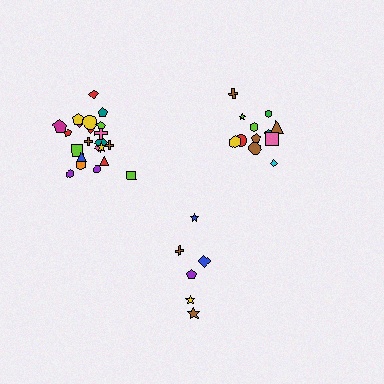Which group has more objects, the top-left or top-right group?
The top-left group.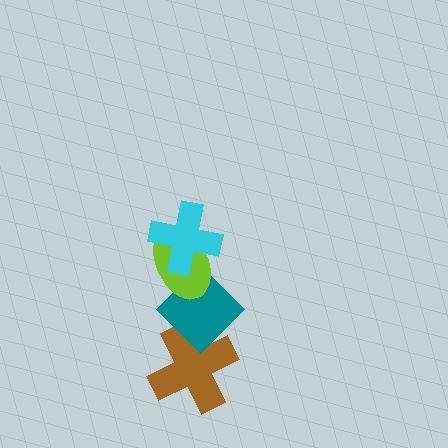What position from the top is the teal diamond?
The teal diamond is 3rd from the top.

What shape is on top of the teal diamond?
The lime ellipse is on top of the teal diamond.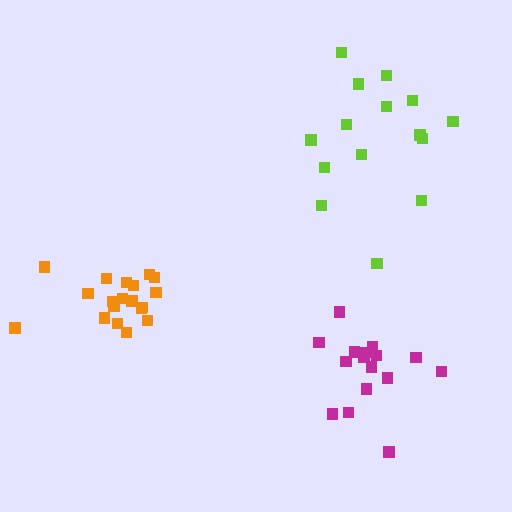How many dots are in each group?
Group 1: 19 dots, Group 2: 15 dots, Group 3: 16 dots (50 total).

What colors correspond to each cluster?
The clusters are colored: orange, lime, magenta.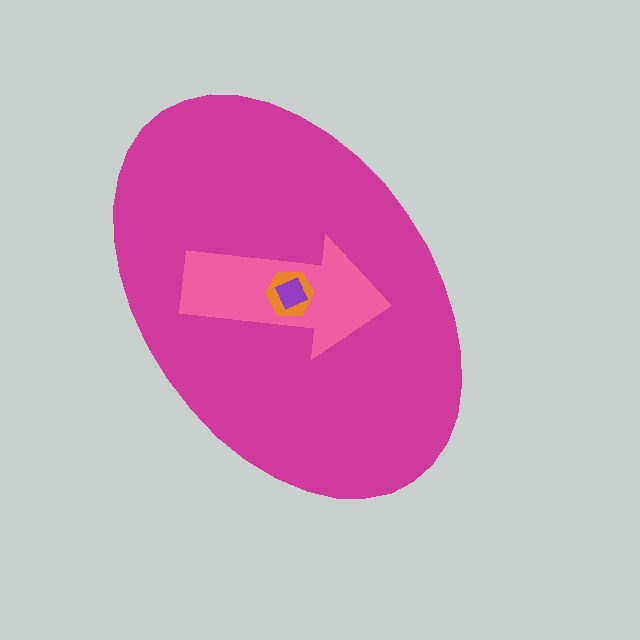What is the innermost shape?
The purple square.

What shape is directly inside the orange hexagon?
The purple square.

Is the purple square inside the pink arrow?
Yes.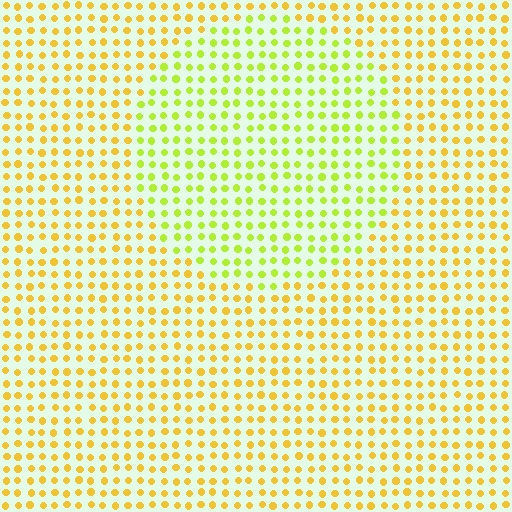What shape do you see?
I see a circle.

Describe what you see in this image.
The image is filled with small yellow elements in a uniform arrangement. A circle-shaped region is visible where the elements are tinted to a slightly different hue, forming a subtle color boundary.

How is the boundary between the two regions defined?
The boundary is defined purely by a slight shift in hue (about 35 degrees). Spacing, size, and orientation are identical on both sides.